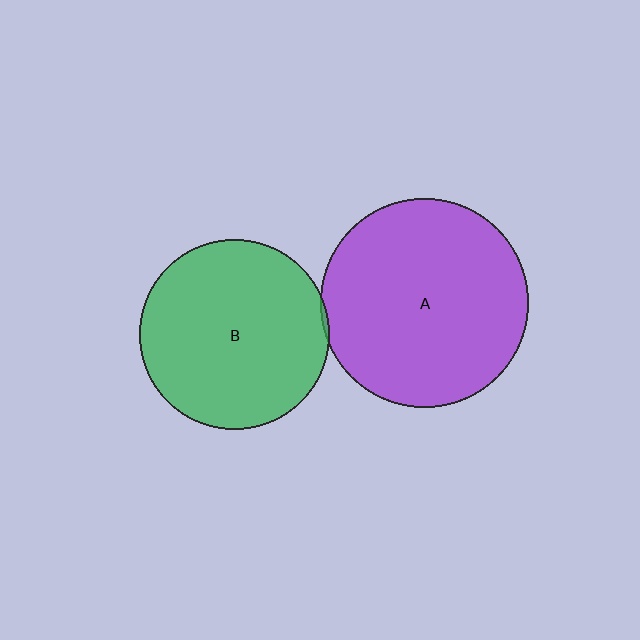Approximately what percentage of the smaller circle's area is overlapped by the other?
Approximately 5%.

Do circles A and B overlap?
Yes.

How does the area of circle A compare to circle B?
Approximately 1.2 times.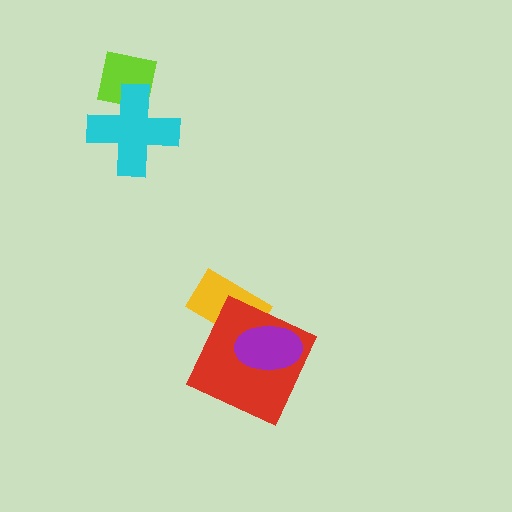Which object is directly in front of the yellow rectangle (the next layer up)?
The red square is directly in front of the yellow rectangle.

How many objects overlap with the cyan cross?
1 object overlaps with the cyan cross.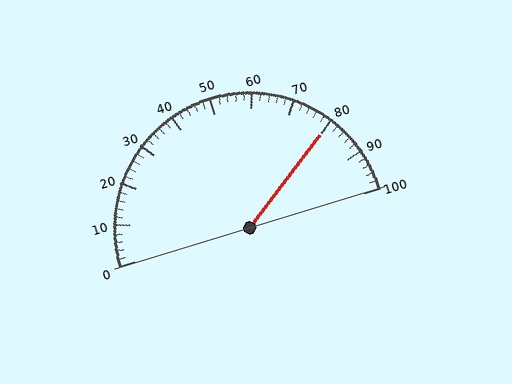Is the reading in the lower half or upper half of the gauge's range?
The reading is in the upper half of the range (0 to 100).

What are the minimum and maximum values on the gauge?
The gauge ranges from 0 to 100.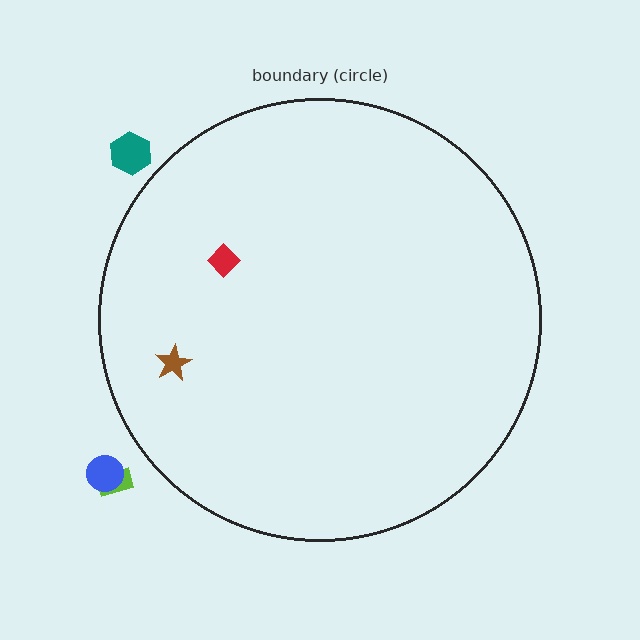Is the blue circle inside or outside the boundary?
Outside.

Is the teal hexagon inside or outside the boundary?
Outside.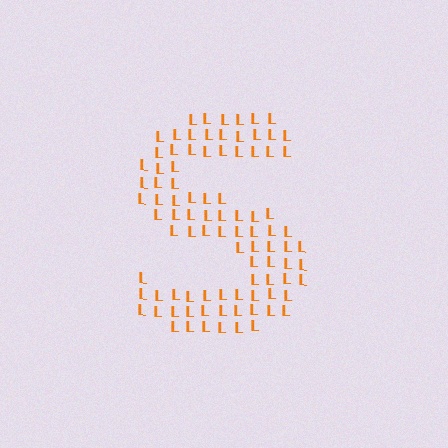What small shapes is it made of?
It is made of small letter L's.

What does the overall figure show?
The overall figure shows the letter S.